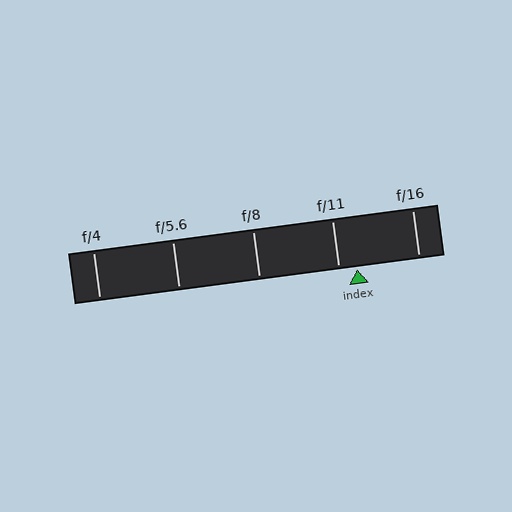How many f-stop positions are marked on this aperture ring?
There are 5 f-stop positions marked.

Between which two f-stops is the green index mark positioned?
The index mark is between f/11 and f/16.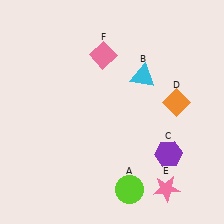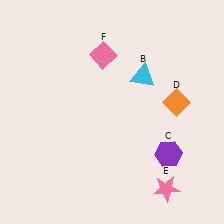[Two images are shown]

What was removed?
The lime circle (A) was removed in Image 2.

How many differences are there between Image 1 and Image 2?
There is 1 difference between the two images.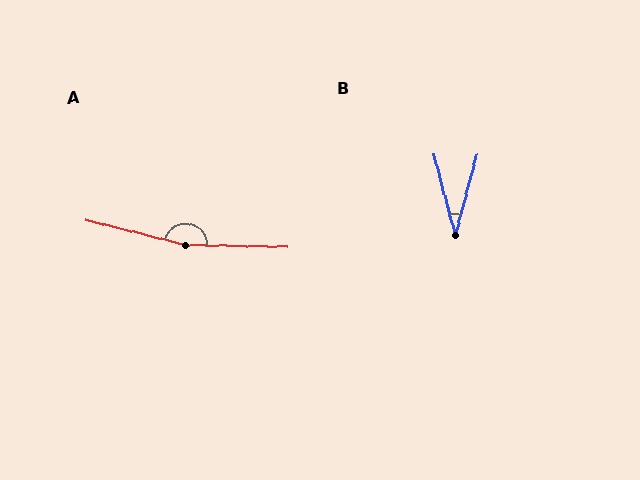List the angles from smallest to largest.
B (29°), A (166°).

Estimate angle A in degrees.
Approximately 166 degrees.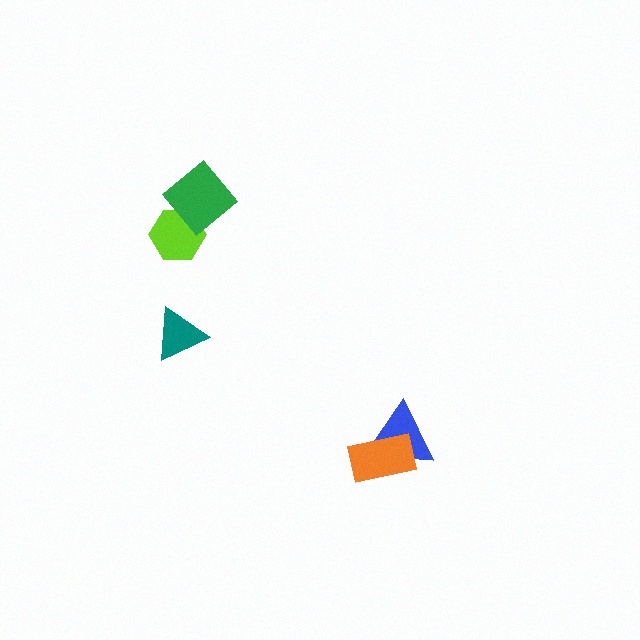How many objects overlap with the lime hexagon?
1 object overlaps with the lime hexagon.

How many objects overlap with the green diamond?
1 object overlaps with the green diamond.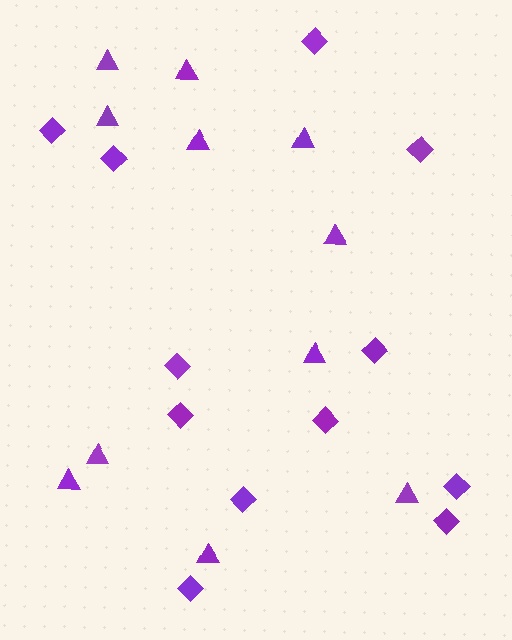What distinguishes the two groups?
There are 2 groups: one group of diamonds (12) and one group of triangles (11).